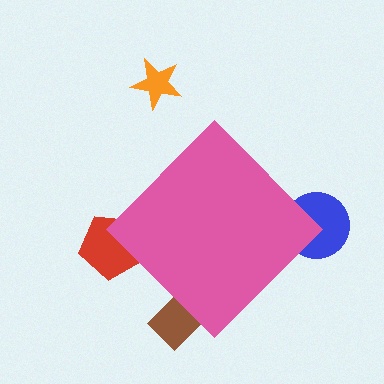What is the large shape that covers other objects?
A pink diamond.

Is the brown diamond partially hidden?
Yes, the brown diamond is partially hidden behind the pink diamond.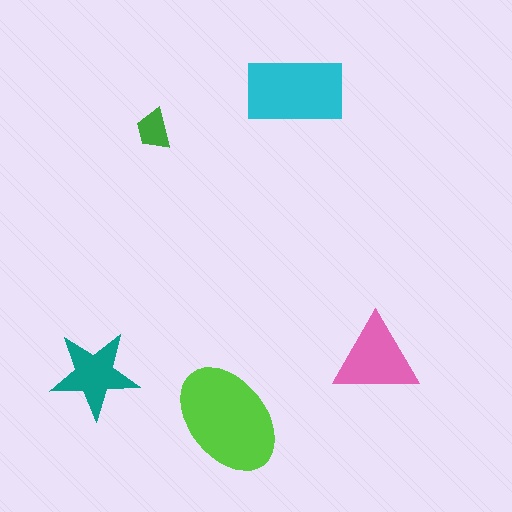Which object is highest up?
The cyan rectangle is topmost.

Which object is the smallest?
The green trapezoid.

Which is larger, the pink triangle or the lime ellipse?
The lime ellipse.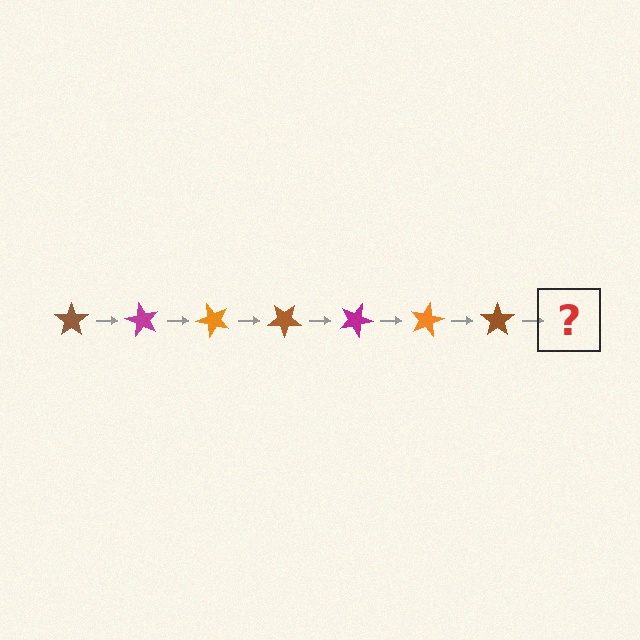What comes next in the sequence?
The next element should be a magenta star, rotated 420 degrees from the start.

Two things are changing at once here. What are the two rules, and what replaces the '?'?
The two rules are that it rotates 60 degrees each step and the color cycles through brown, magenta, and orange. The '?' should be a magenta star, rotated 420 degrees from the start.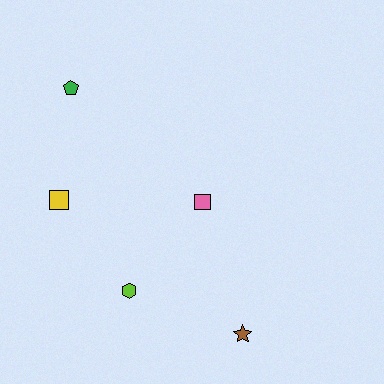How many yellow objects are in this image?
There is 1 yellow object.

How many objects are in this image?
There are 5 objects.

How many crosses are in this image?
There are no crosses.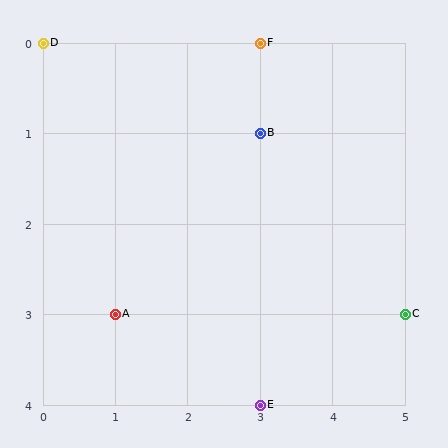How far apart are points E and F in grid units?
Points E and F are 4 rows apart.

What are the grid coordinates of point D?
Point D is at grid coordinates (0, 0).